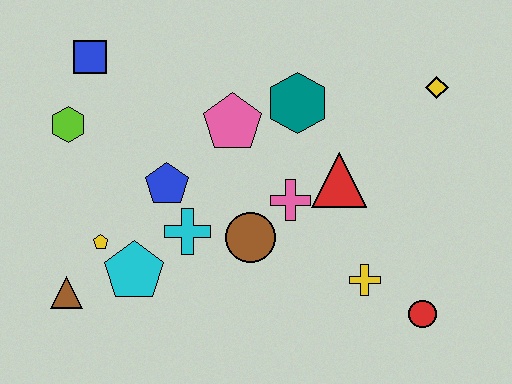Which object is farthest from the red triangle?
The brown triangle is farthest from the red triangle.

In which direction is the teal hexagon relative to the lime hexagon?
The teal hexagon is to the right of the lime hexagon.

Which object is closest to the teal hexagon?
The pink pentagon is closest to the teal hexagon.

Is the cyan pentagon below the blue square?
Yes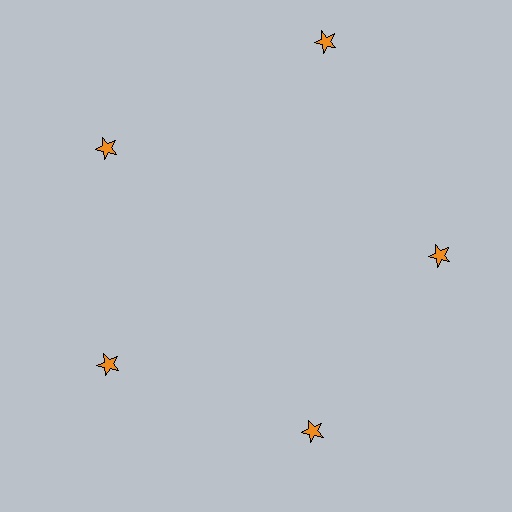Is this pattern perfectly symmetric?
No. The 5 orange stars are arranged in a ring, but one element near the 1 o'clock position is pushed outward from the center, breaking the 5-fold rotational symmetry.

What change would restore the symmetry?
The symmetry would be restored by moving it inward, back onto the ring so that all 5 stars sit at equal angles and equal distance from the center.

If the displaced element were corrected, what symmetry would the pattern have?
It would have 5-fold rotational symmetry — the pattern would map onto itself every 72 degrees.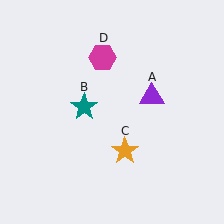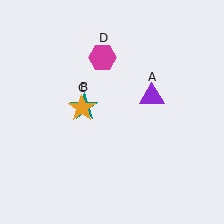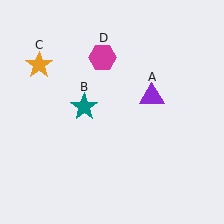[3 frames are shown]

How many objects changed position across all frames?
1 object changed position: orange star (object C).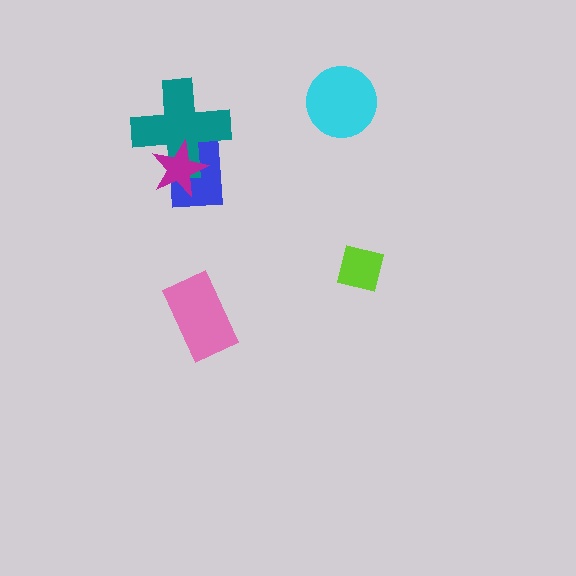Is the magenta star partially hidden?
No, no other shape covers it.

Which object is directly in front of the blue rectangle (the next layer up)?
The teal cross is directly in front of the blue rectangle.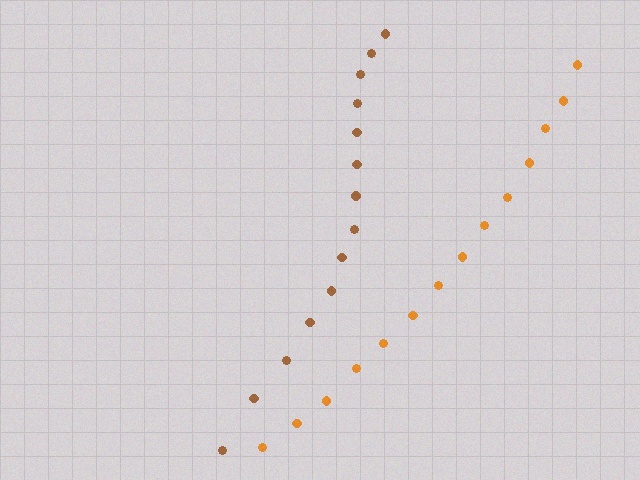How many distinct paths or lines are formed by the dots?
There are 2 distinct paths.